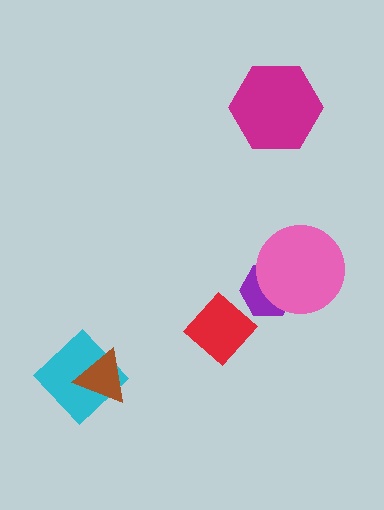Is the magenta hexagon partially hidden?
No, no other shape covers it.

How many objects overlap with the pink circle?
1 object overlaps with the pink circle.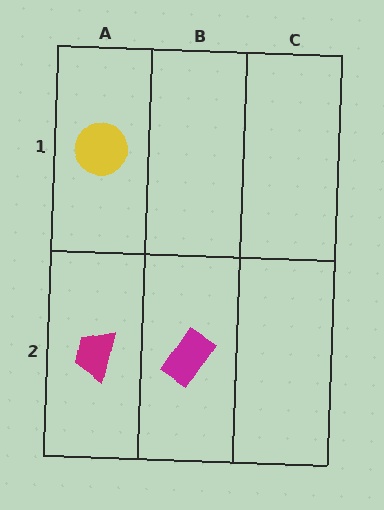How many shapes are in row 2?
2 shapes.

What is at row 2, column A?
A magenta trapezoid.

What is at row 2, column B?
A magenta rectangle.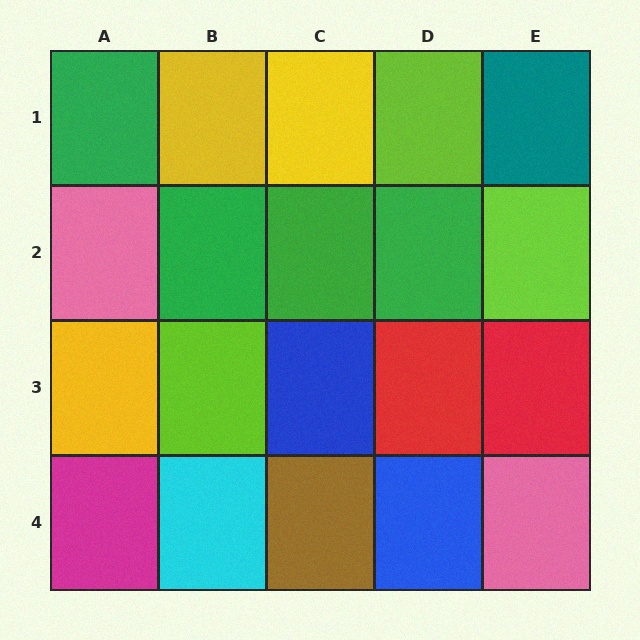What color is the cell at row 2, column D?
Green.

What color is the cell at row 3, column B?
Lime.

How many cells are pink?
2 cells are pink.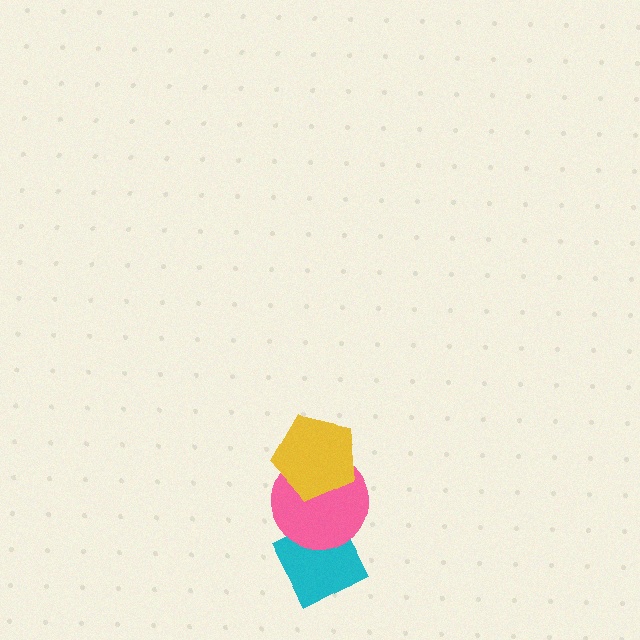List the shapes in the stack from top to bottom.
From top to bottom: the yellow pentagon, the pink circle, the cyan diamond.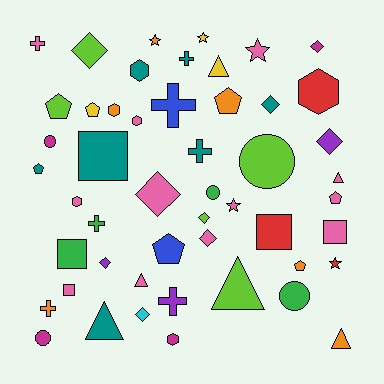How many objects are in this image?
There are 50 objects.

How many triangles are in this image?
There are 6 triangles.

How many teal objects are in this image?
There are 7 teal objects.